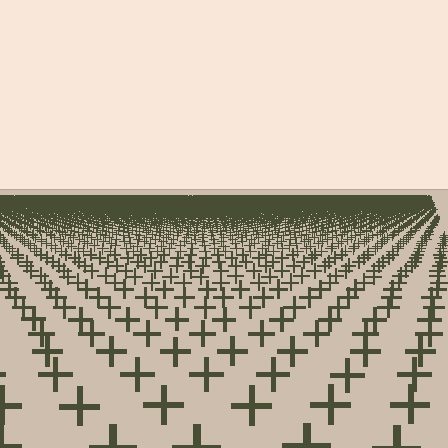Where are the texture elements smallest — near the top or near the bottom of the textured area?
Near the top.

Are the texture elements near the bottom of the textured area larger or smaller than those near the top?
Larger. Near the bottom, elements are closer to the viewer and appear at a bigger on-screen size.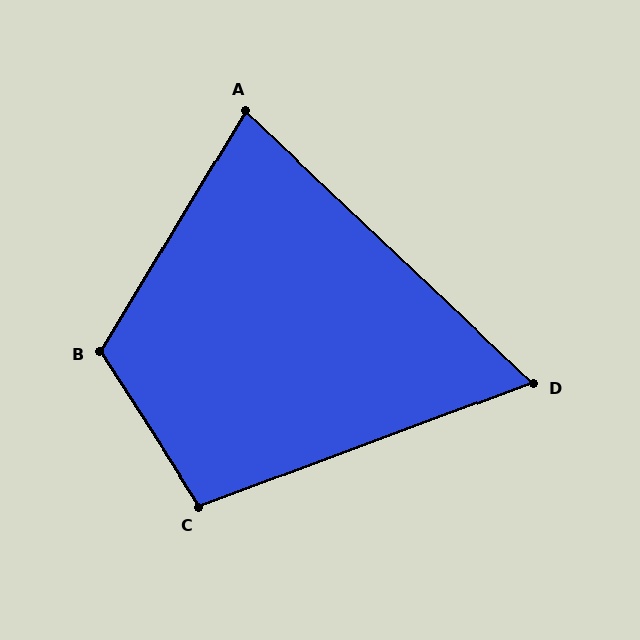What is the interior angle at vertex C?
Approximately 102 degrees (obtuse).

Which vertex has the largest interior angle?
B, at approximately 116 degrees.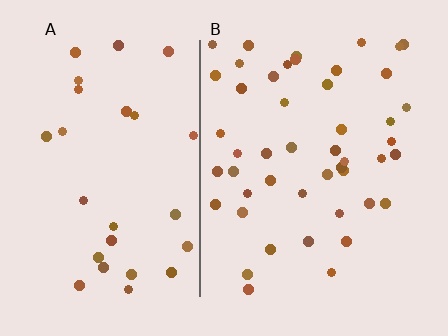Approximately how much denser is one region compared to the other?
Approximately 1.7× — region B over region A.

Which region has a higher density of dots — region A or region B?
B (the right).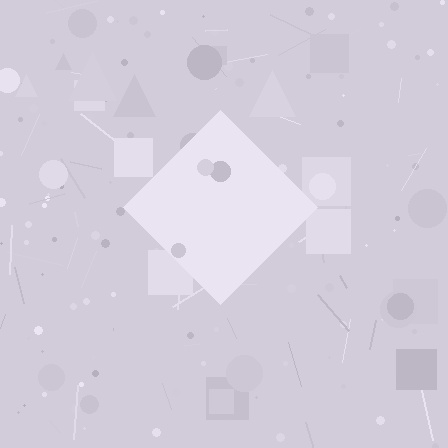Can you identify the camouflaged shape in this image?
The camouflaged shape is a diamond.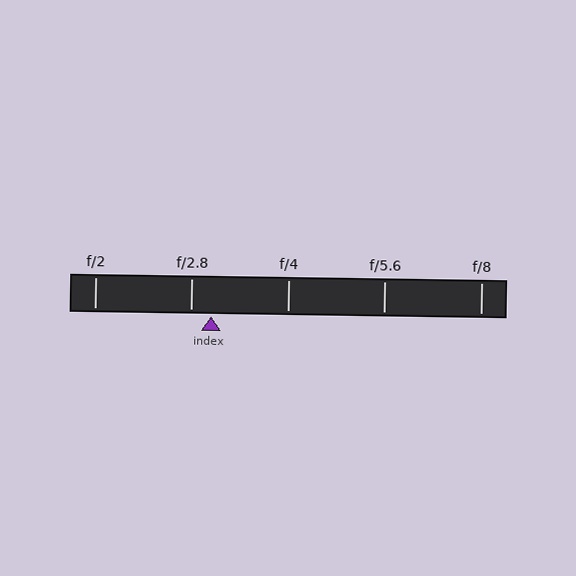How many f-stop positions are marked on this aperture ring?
There are 5 f-stop positions marked.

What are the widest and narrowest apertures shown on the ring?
The widest aperture shown is f/2 and the narrowest is f/8.